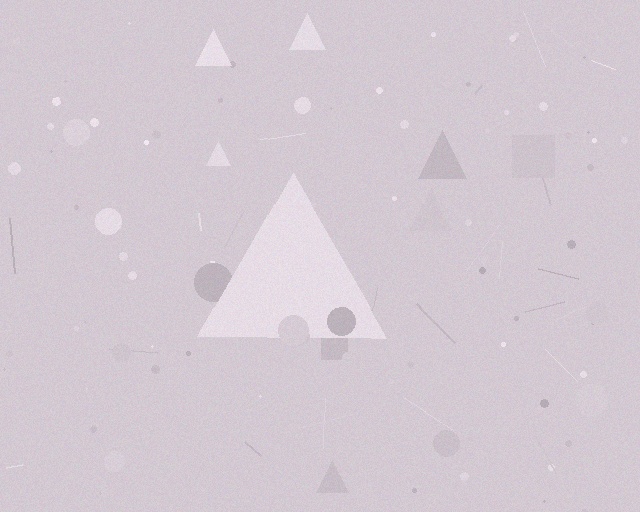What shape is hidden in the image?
A triangle is hidden in the image.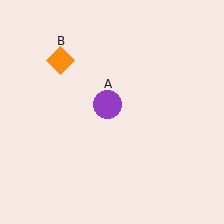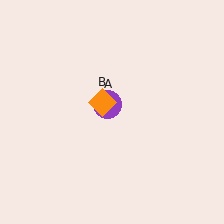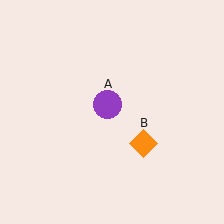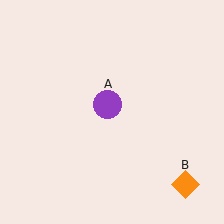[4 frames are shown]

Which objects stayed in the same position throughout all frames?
Purple circle (object A) remained stationary.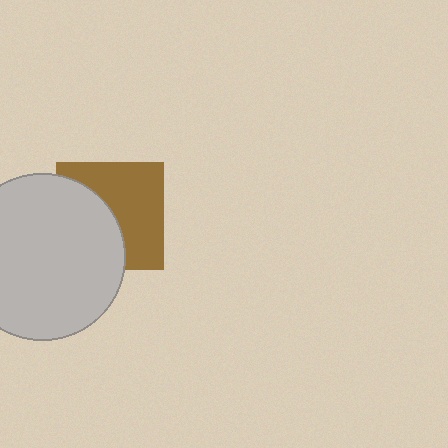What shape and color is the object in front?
The object in front is a light gray circle.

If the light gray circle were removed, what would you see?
You would see the complete brown square.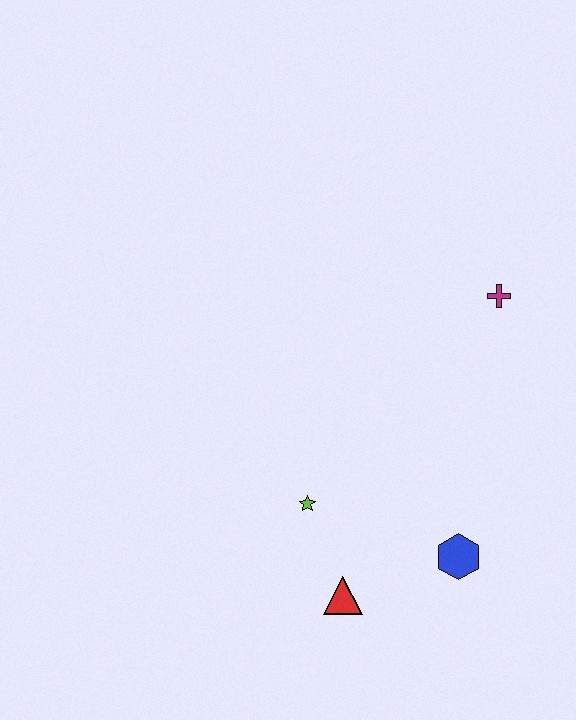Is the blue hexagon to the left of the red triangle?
No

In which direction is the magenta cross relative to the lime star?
The magenta cross is above the lime star.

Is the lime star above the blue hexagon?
Yes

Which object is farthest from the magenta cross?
The red triangle is farthest from the magenta cross.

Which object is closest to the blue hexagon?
The red triangle is closest to the blue hexagon.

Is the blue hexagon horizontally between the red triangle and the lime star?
No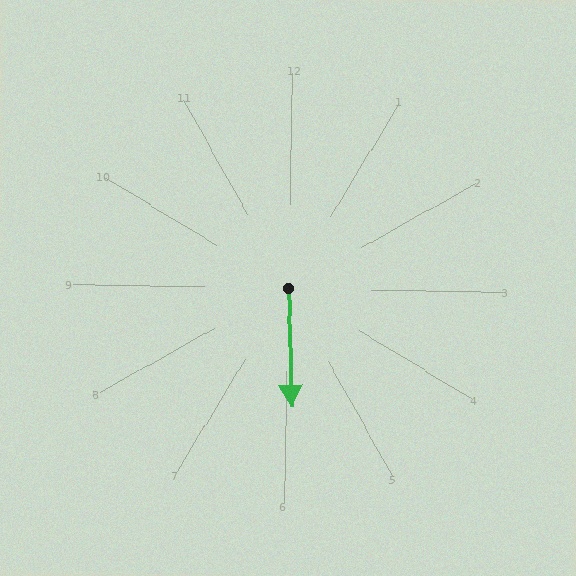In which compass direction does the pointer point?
South.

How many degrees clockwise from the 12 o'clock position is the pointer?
Approximately 177 degrees.